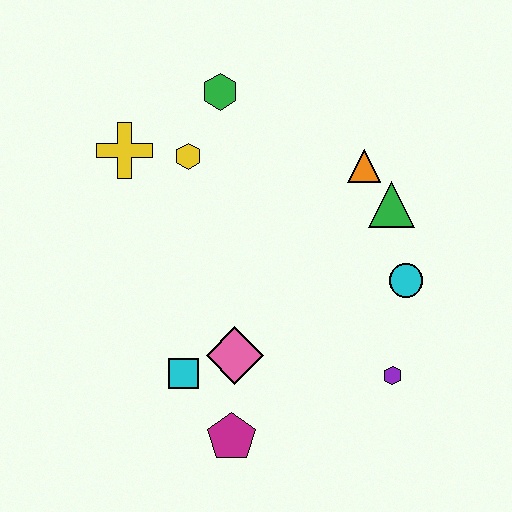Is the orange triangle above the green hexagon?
No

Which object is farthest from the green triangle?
The magenta pentagon is farthest from the green triangle.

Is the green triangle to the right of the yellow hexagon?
Yes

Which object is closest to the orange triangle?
The green triangle is closest to the orange triangle.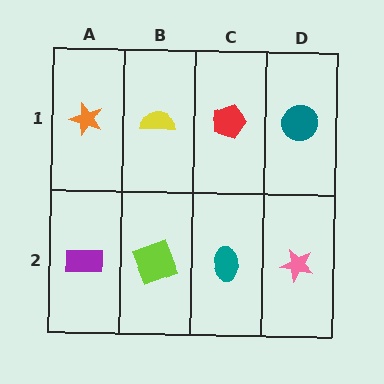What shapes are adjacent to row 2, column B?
A yellow semicircle (row 1, column B), a purple rectangle (row 2, column A), a teal ellipse (row 2, column C).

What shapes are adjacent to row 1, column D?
A pink star (row 2, column D), a red pentagon (row 1, column C).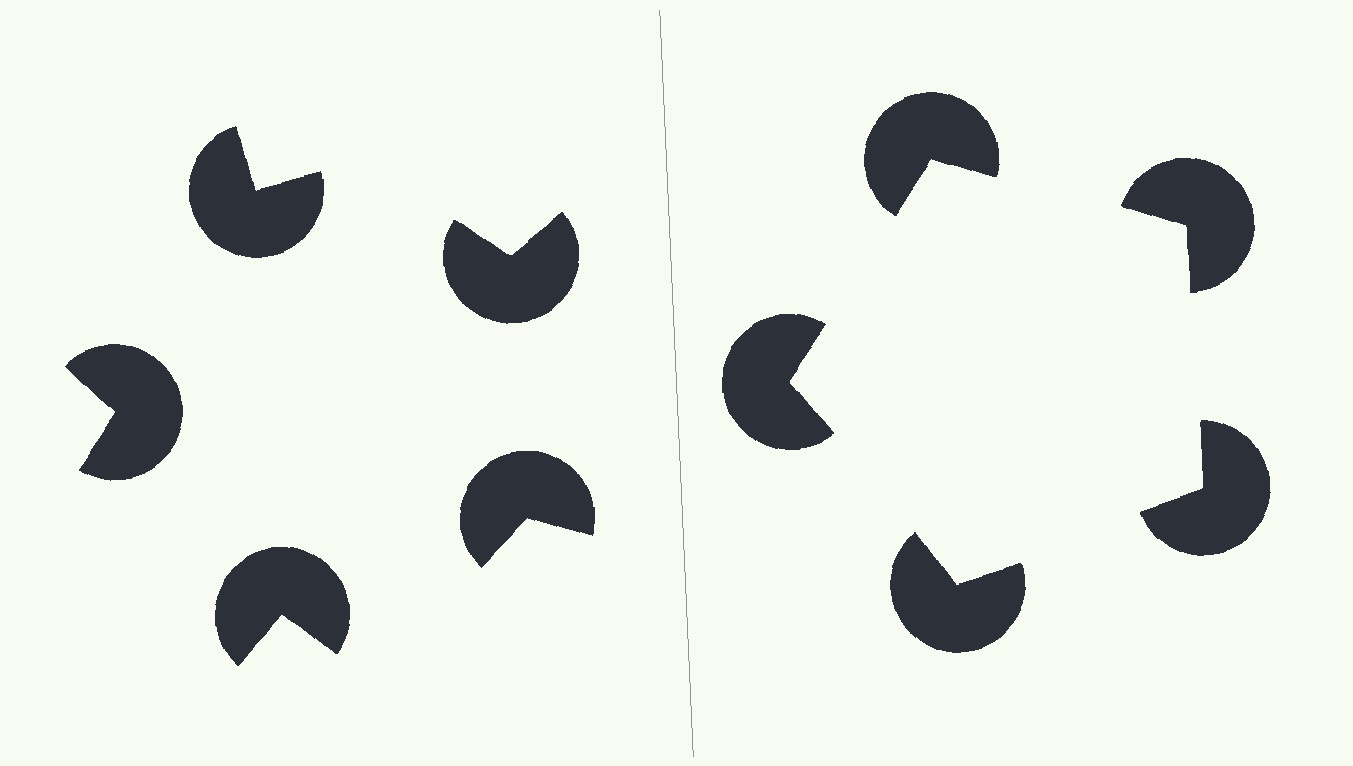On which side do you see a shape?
An illusory pentagon appears on the right side. On the left side the wedge cuts are rotated, so no coherent shape forms.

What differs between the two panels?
The pac-man discs are positioned identically on both sides; only the wedge orientations differ. On the right they align to a pentagon; on the left they are misaligned.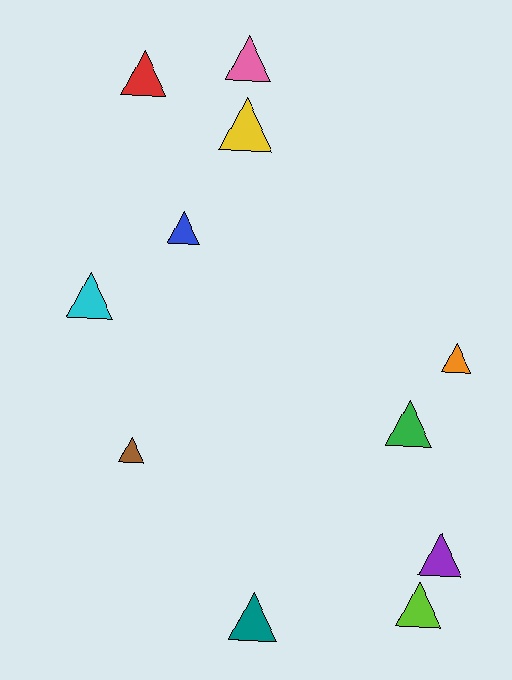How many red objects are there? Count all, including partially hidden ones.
There is 1 red object.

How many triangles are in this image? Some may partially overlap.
There are 11 triangles.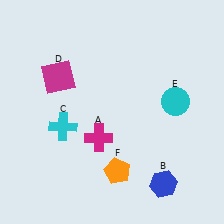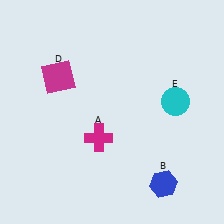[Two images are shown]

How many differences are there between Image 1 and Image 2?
There are 2 differences between the two images.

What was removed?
The cyan cross (C), the orange pentagon (F) were removed in Image 2.